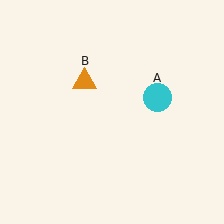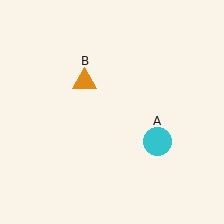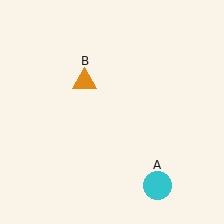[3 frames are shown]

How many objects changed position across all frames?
1 object changed position: cyan circle (object A).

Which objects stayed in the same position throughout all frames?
Orange triangle (object B) remained stationary.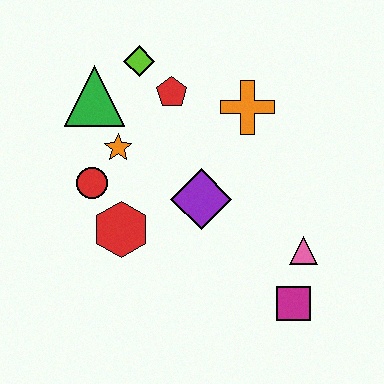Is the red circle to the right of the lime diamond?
No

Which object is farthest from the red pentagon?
The magenta square is farthest from the red pentagon.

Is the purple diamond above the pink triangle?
Yes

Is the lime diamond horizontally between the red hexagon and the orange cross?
Yes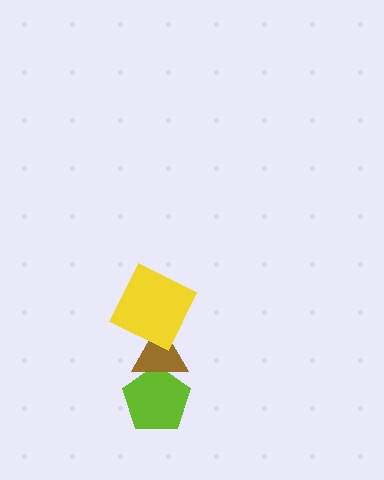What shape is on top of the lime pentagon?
The brown triangle is on top of the lime pentagon.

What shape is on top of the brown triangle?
The yellow square is on top of the brown triangle.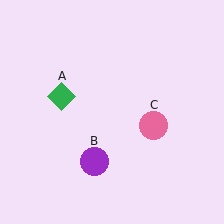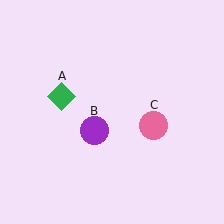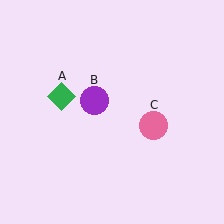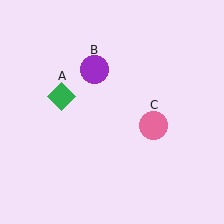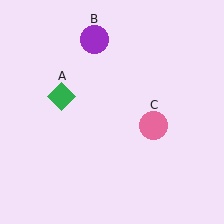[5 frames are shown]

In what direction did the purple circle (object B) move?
The purple circle (object B) moved up.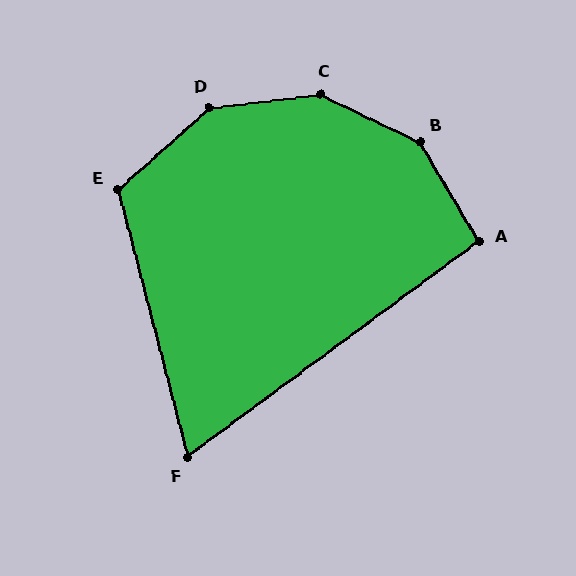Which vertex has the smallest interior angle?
F, at approximately 68 degrees.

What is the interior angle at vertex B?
Approximately 147 degrees (obtuse).